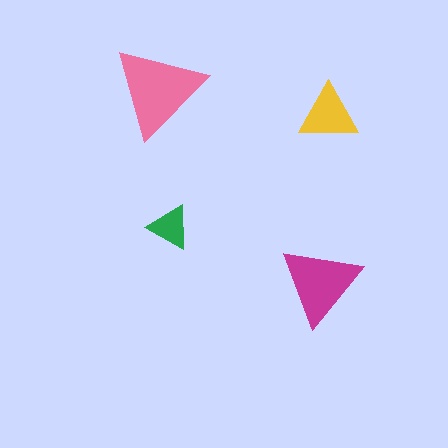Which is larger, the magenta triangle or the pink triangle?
The pink one.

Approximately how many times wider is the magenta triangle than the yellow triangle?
About 1.5 times wider.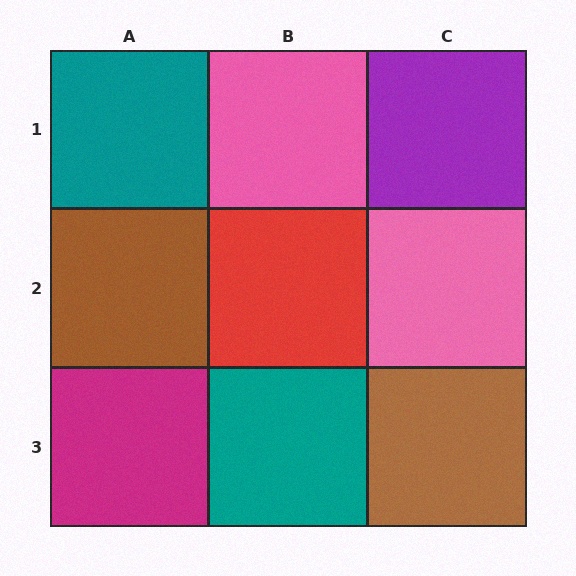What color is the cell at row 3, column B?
Teal.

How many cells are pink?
2 cells are pink.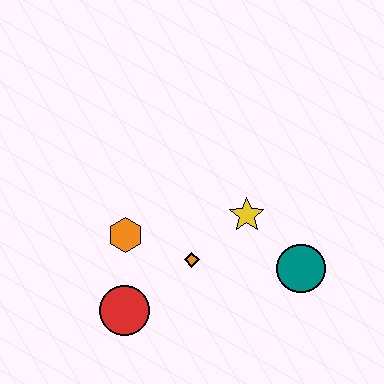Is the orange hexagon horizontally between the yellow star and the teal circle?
No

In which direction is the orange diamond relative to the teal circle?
The orange diamond is to the left of the teal circle.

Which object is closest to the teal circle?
The yellow star is closest to the teal circle.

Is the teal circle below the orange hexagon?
Yes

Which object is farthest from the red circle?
The teal circle is farthest from the red circle.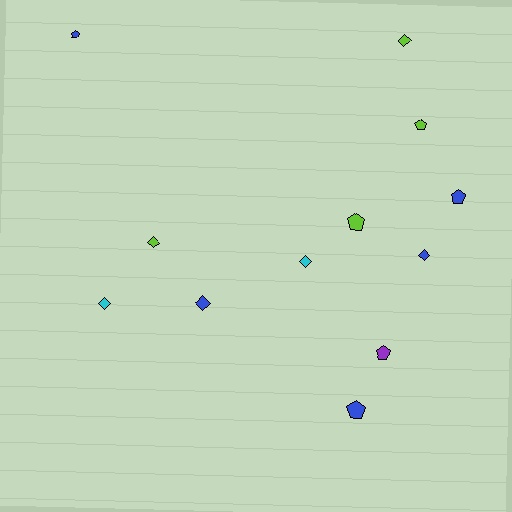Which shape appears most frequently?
Pentagon, with 6 objects.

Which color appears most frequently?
Blue, with 5 objects.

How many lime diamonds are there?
There are 2 lime diamonds.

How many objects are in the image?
There are 12 objects.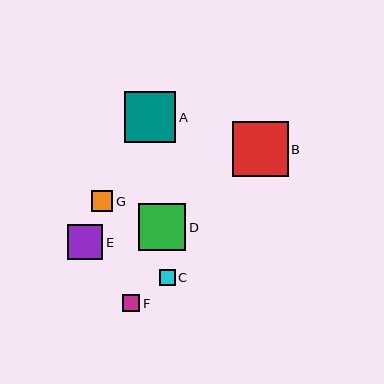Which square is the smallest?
Square C is the smallest with a size of approximately 16 pixels.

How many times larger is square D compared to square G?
Square D is approximately 2.2 times the size of square G.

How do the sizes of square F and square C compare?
Square F and square C are approximately the same size.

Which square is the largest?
Square B is the largest with a size of approximately 56 pixels.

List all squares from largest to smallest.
From largest to smallest: B, A, D, E, G, F, C.